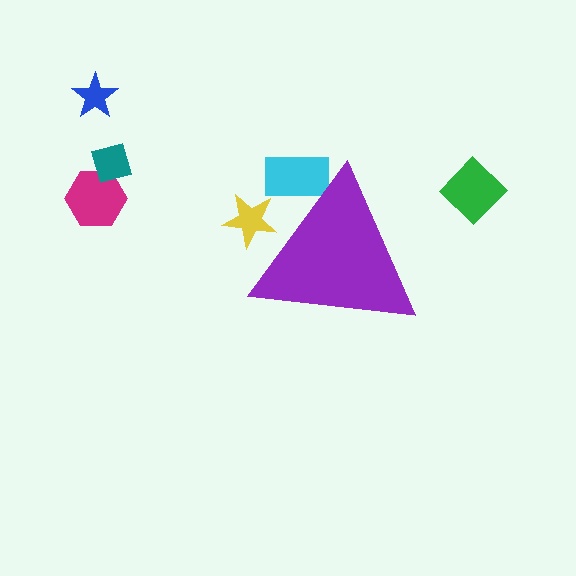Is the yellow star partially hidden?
Yes, the yellow star is partially hidden behind the purple triangle.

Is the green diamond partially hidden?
No, the green diamond is fully visible.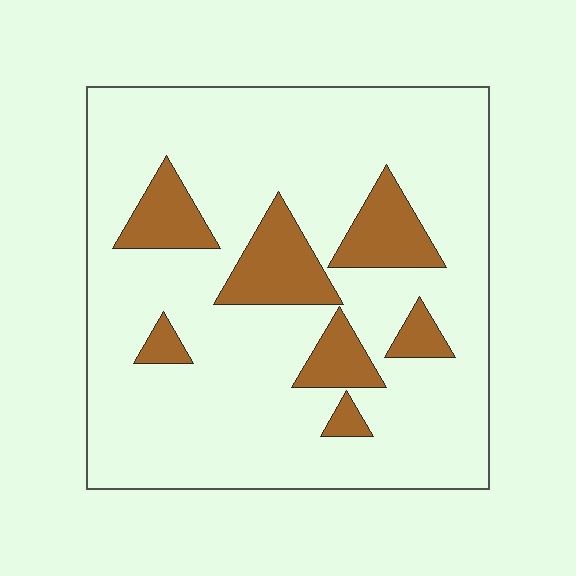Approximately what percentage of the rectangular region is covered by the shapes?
Approximately 15%.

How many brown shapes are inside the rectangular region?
7.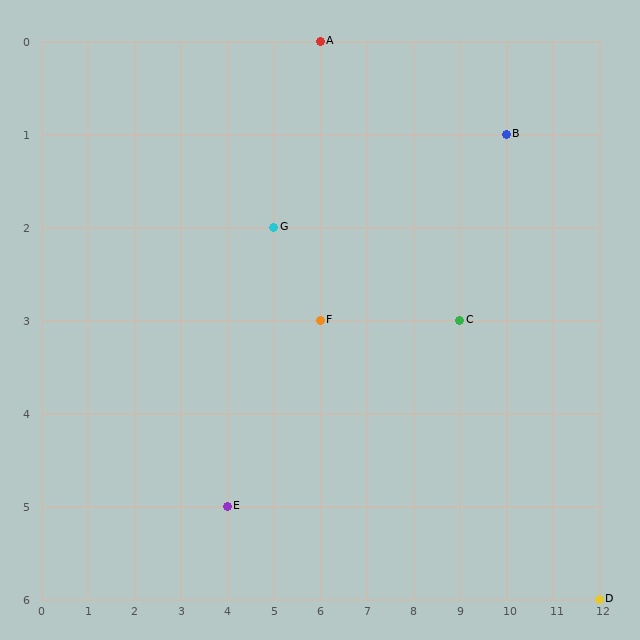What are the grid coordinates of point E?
Point E is at grid coordinates (4, 5).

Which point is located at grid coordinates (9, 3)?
Point C is at (9, 3).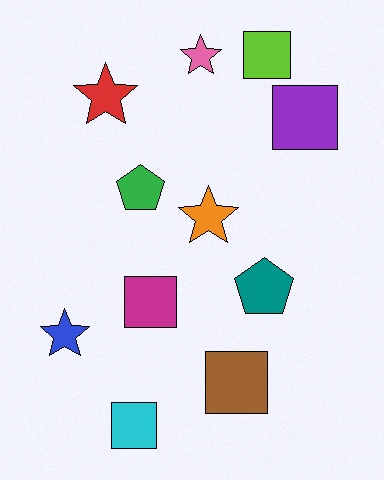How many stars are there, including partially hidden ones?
There are 4 stars.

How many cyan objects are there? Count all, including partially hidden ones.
There is 1 cyan object.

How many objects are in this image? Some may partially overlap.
There are 11 objects.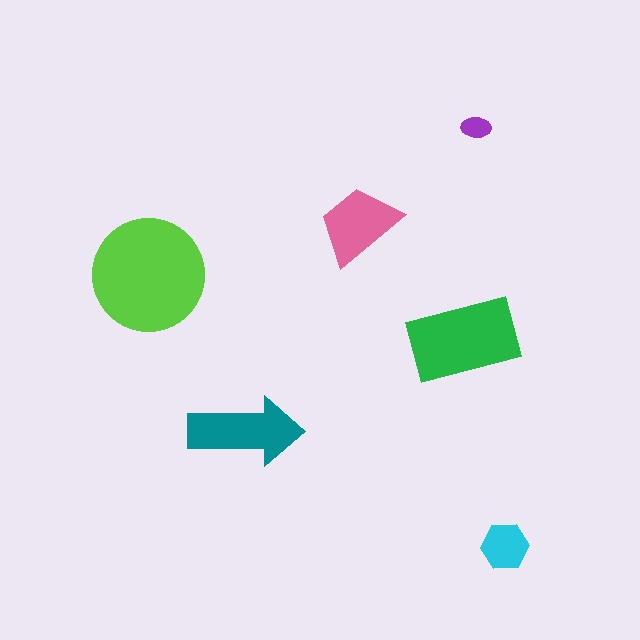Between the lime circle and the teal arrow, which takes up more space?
The lime circle.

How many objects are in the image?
There are 6 objects in the image.